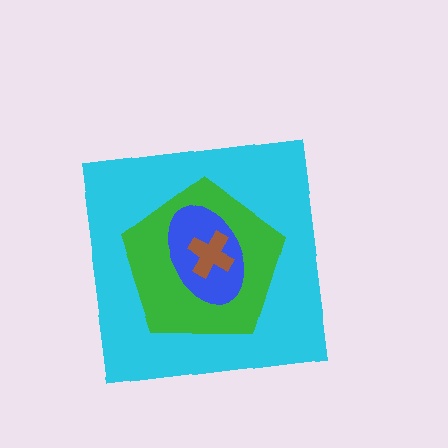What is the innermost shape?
The brown cross.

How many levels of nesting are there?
4.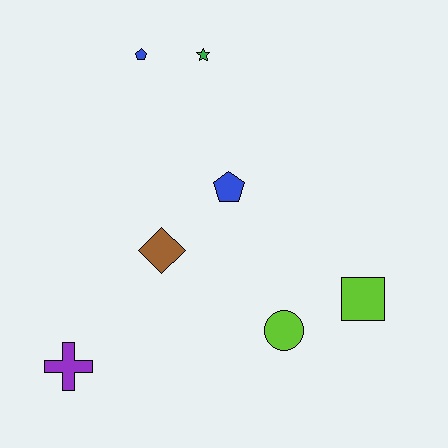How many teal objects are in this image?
There are no teal objects.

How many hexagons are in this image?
There are no hexagons.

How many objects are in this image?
There are 7 objects.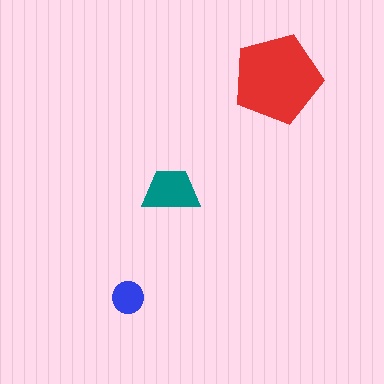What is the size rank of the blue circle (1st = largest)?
3rd.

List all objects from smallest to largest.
The blue circle, the teal trapezoid, the red pentagon.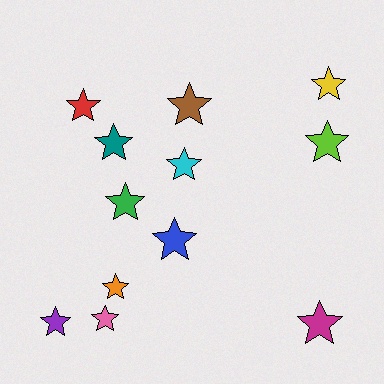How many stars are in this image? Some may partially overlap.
There are 12 stars.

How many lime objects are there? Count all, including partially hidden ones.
There is 1 lime object.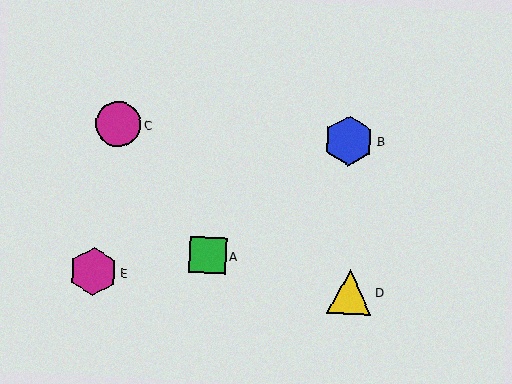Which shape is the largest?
The blue hexagon (labeled B) is the largest.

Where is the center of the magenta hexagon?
The center of the magenta hexagon is at (93, 272).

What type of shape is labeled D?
Shape D is a yellow triangle.